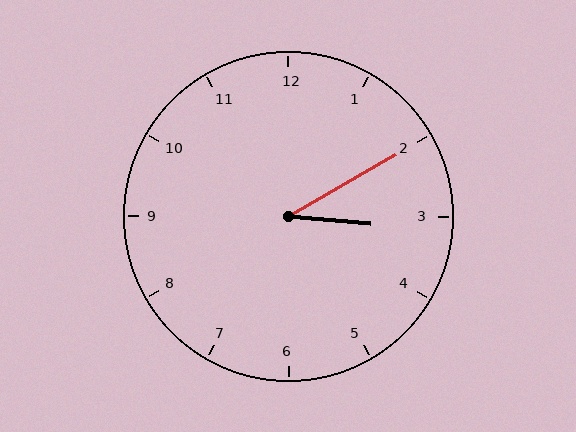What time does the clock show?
3:10.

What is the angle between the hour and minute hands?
Approximately 35 degrees.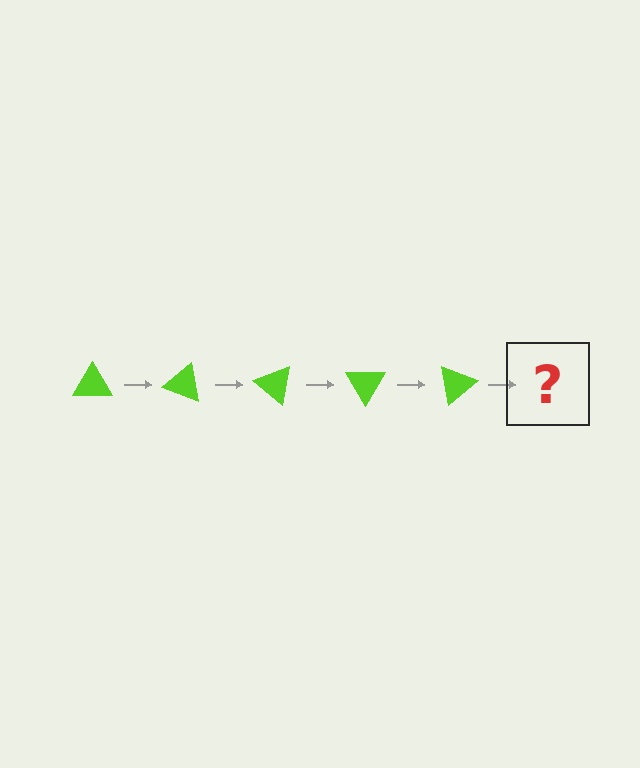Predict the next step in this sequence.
The next step is a lime triangle rotated 100 degrees.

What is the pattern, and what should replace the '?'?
The pattern is that the triangle rotates 20 degrees each step. The '?' should be a lime triangle rotated 100 degrees.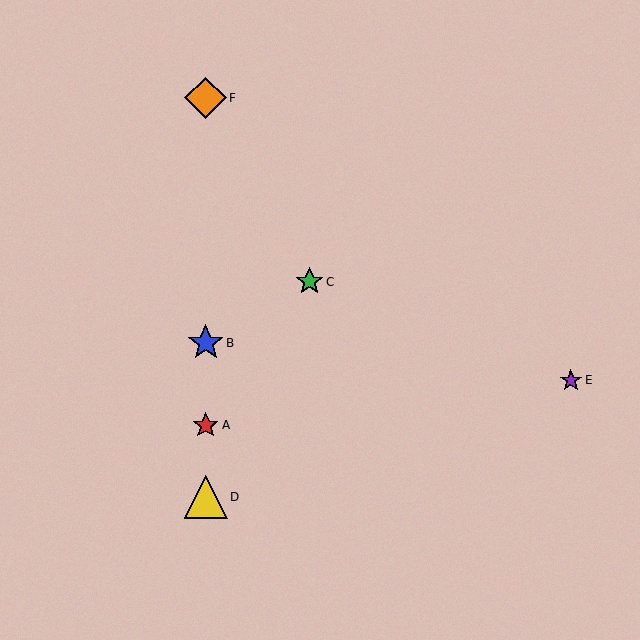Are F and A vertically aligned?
Yes, both are at x≈206.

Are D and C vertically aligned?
No, D is at x≈206 and C is at x≈309.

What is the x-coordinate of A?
Object A is at x≈206.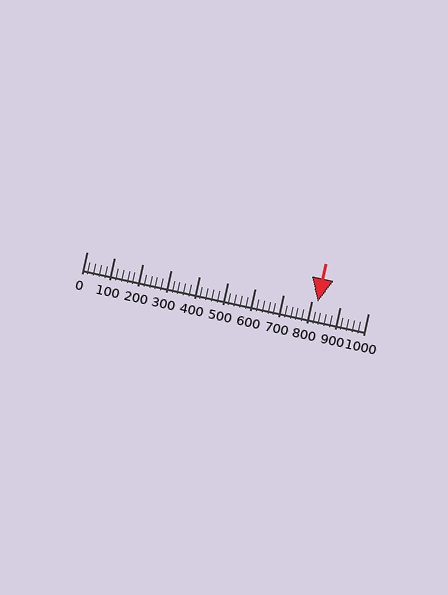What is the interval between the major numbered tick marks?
The major tick marks are spaced 100 units apart.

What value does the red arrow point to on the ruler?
The red arrow points to approximately 820.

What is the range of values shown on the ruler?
The ruler shows values from 0 to 1000.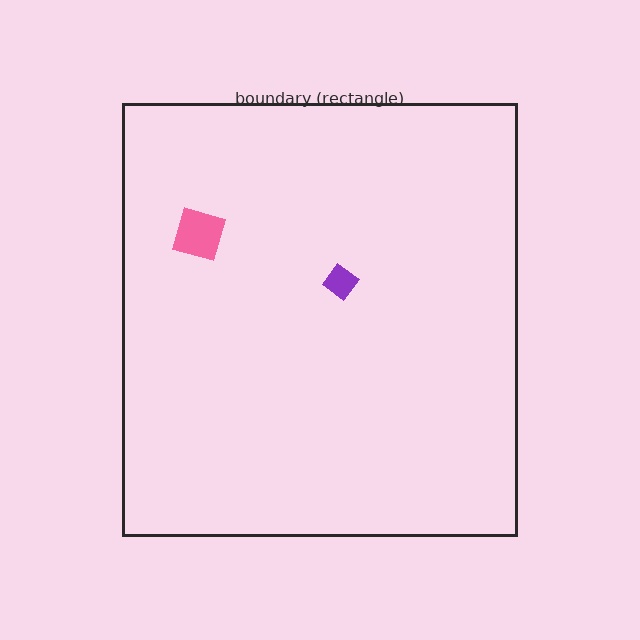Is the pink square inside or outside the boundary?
Inside.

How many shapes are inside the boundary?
2 inside, 0 outside.